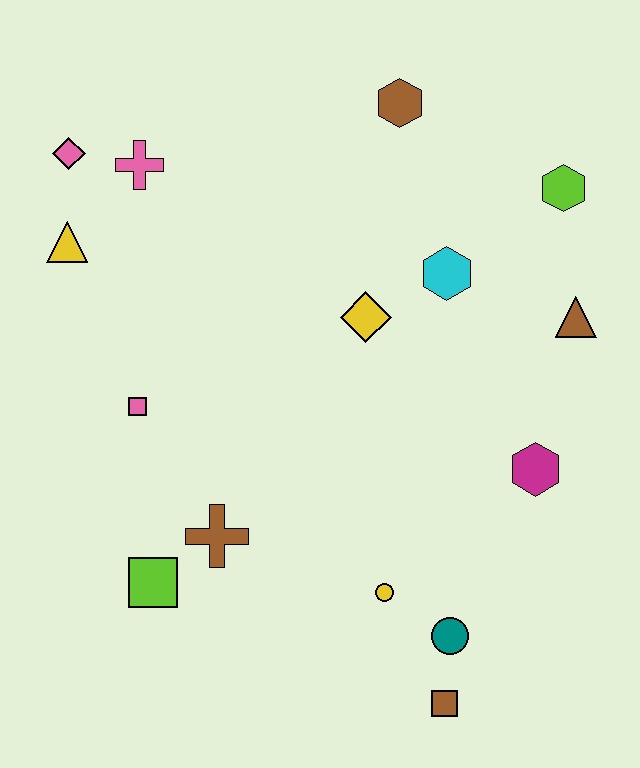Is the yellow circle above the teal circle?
Yes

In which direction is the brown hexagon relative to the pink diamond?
The brown hexagon is to the right of the pink diamond.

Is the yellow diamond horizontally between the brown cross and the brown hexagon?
Yes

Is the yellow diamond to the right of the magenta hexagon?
No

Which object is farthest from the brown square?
The pink diamond is farthest from the brown square.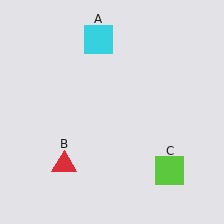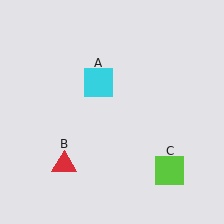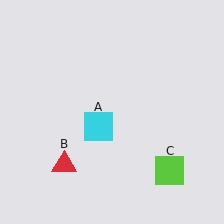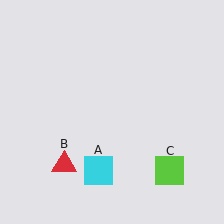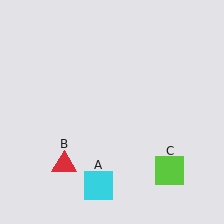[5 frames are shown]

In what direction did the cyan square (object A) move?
The cyan square (object A) moved down.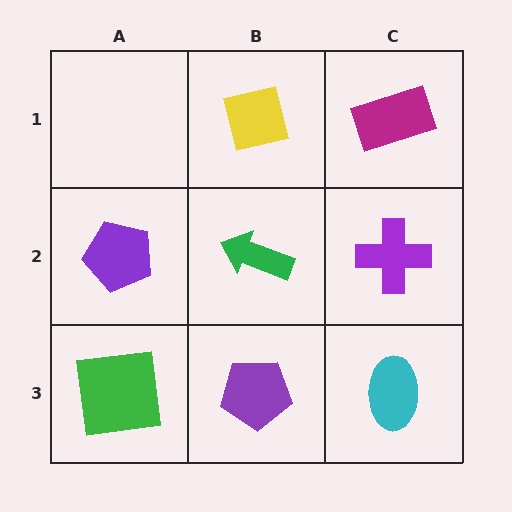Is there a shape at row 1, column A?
No, that cell is empty.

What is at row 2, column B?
A green arrow.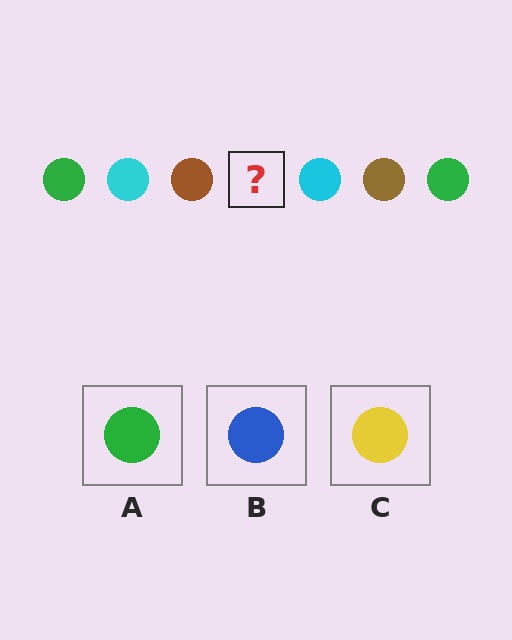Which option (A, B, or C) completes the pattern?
A.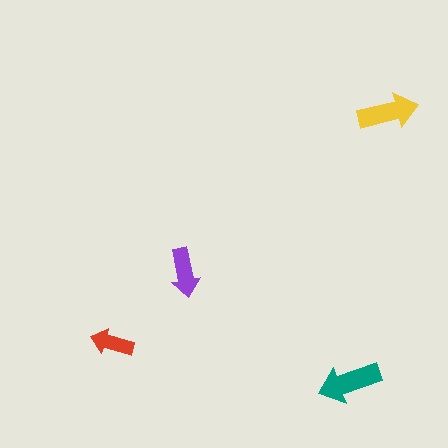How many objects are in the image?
There are 4 objects in the image.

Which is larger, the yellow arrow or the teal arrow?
The teal one.